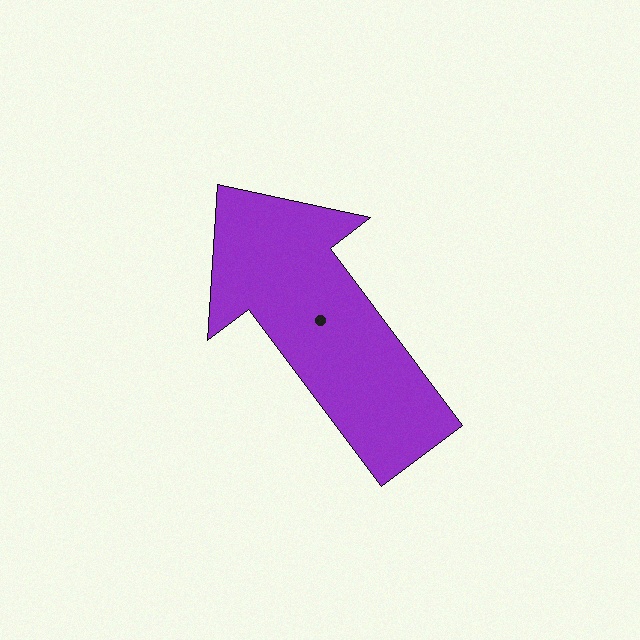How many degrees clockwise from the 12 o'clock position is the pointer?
Approximately 323 degrees.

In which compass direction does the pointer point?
Northwest.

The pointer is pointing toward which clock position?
Roughly 11 o'clock.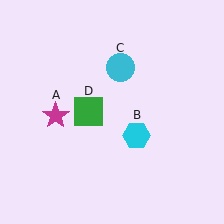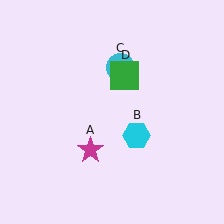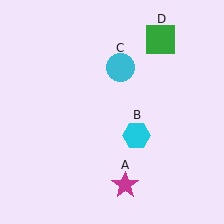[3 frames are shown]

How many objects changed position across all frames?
2 objects changed position: magenta star (object A), green square (object D).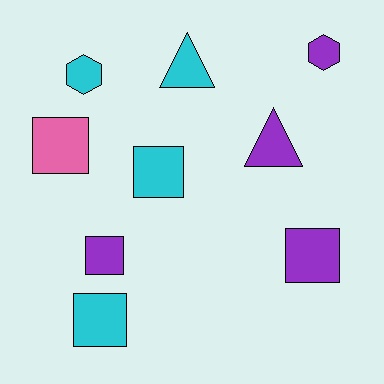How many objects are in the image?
There are 9 objects.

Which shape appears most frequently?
Square, with 5 objects.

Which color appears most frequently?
Purple, with 4 objects.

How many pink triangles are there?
There are no pink triangles.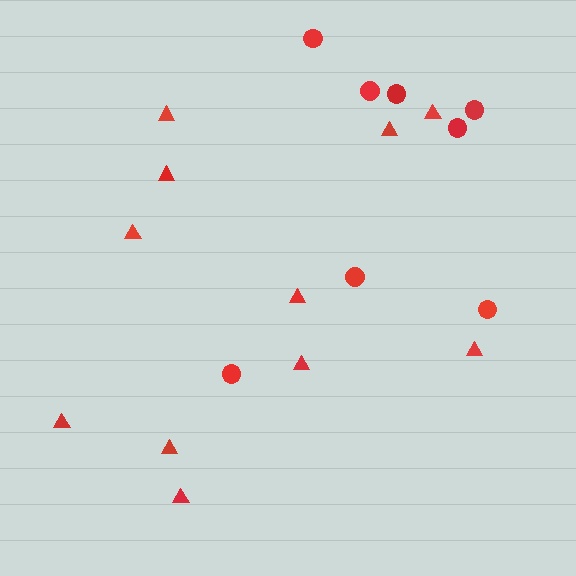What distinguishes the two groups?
There are 2 groups: one group of triangles (11) and one group of circles (8).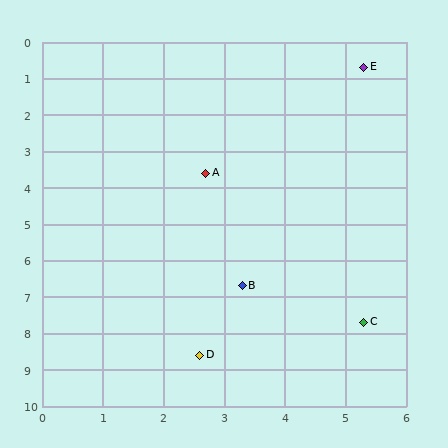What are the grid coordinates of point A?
Point A is at approximately (2.7, 3.6).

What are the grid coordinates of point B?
Point B is at approximately (3.3, 6.7).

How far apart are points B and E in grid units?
Points B and E are about 6.3 grid units apart.